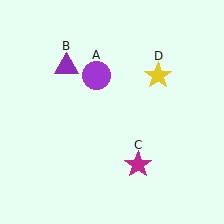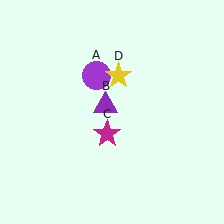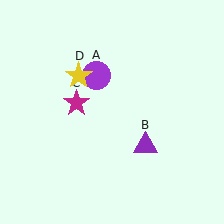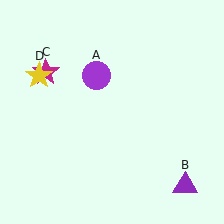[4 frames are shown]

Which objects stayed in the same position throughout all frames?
Purple circle (object A) remained stationary.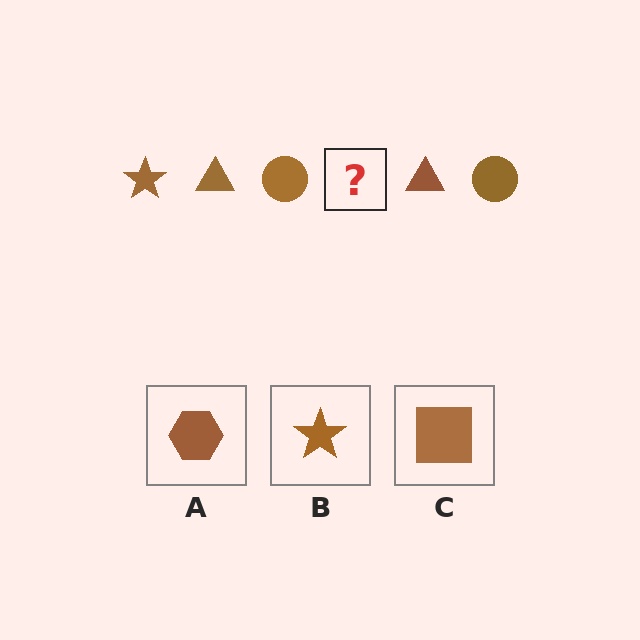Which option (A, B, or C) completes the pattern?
B.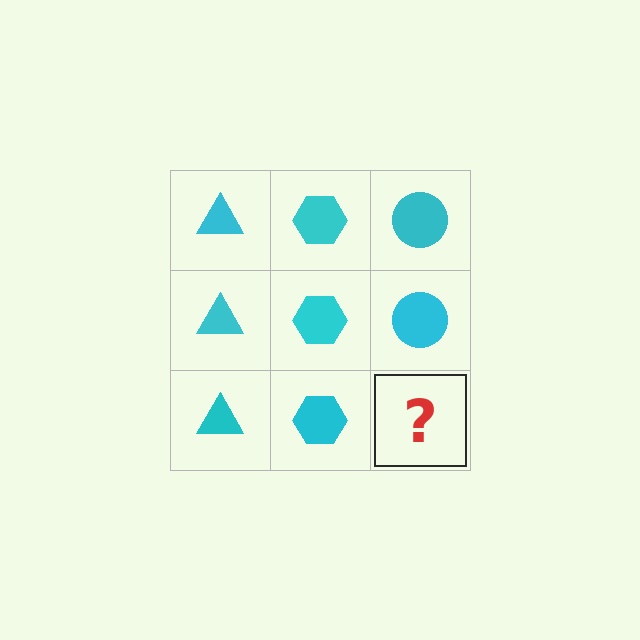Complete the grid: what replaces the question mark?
The question mark should be replaced with a cyan circle.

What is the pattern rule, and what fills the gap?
The rule is that each column has a consistent shape. The gap should be filled with a cyan circle.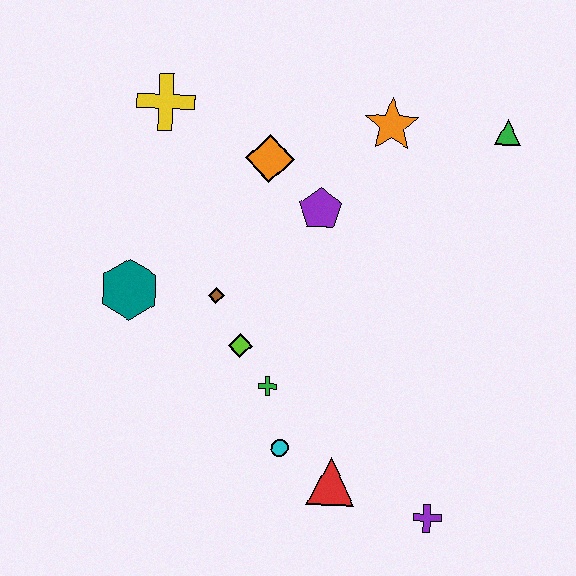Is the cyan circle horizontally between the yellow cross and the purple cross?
Yes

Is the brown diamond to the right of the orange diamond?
No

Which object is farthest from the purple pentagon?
The purple cross is farthest from the purple pentagon.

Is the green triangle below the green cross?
No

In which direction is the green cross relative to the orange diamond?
The green cross is below the orange diamond.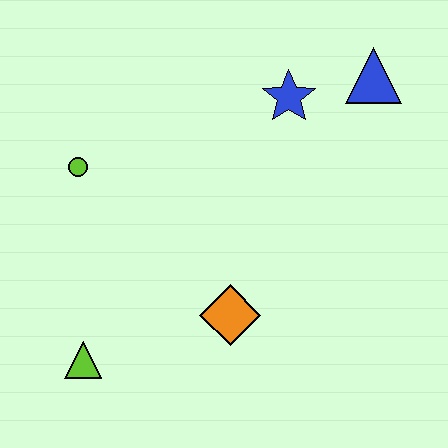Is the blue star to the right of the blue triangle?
No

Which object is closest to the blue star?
The blue triangle is closest to the blue star.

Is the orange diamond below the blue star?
Yes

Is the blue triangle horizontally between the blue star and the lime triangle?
No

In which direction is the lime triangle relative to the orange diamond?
The lime triangle is to the left of the orange diamond.